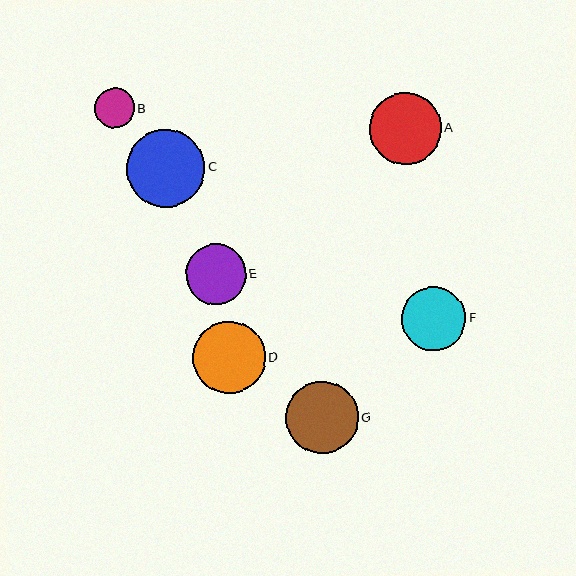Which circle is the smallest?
Circle B is the smallest with a size of approximately 40 pixels.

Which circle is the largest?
Circle C is the largest with a size of approximately 78 pixels.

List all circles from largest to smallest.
From largest to smallest: C, A, D, G, F, E, B.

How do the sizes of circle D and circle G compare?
Circle D and circle G are approximately the same size.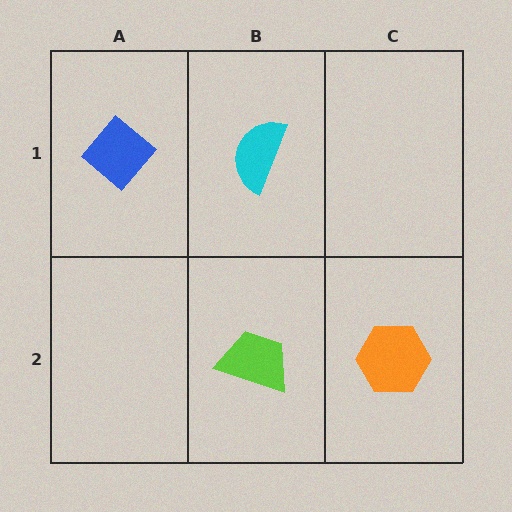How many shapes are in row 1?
2 shapes.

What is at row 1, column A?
A blue diamond.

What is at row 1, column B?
A cyan semicircle.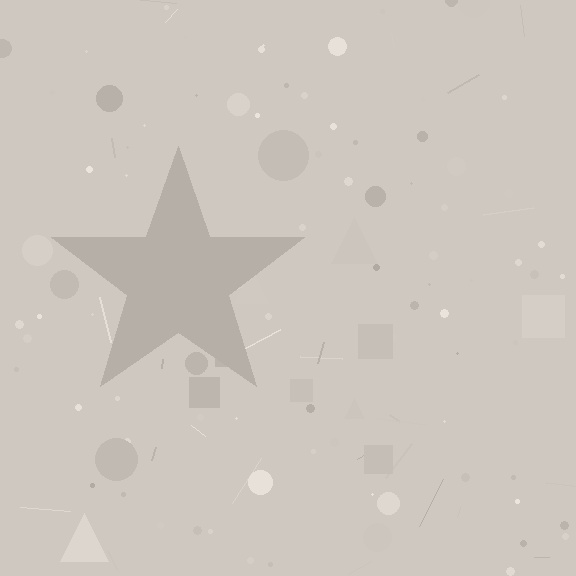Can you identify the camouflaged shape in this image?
The camouflaged shape is a star.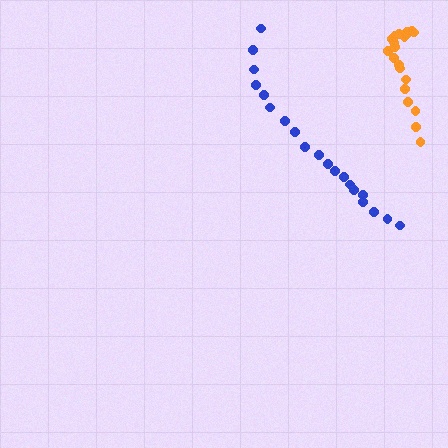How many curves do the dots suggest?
There are 2 distinct paths.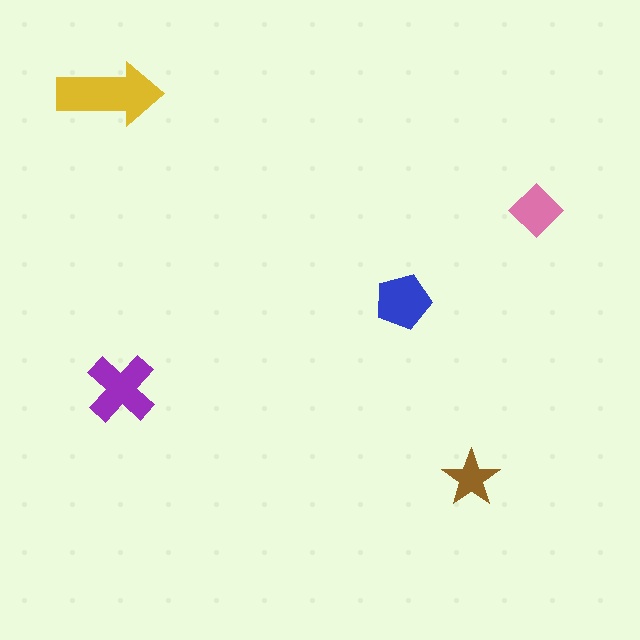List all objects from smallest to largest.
The brown star, the pink diamond, the blue pentagon, the purple cross, the yellow arrow.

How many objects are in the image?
There are 5 objects in the image.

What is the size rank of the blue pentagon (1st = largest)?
3rd.